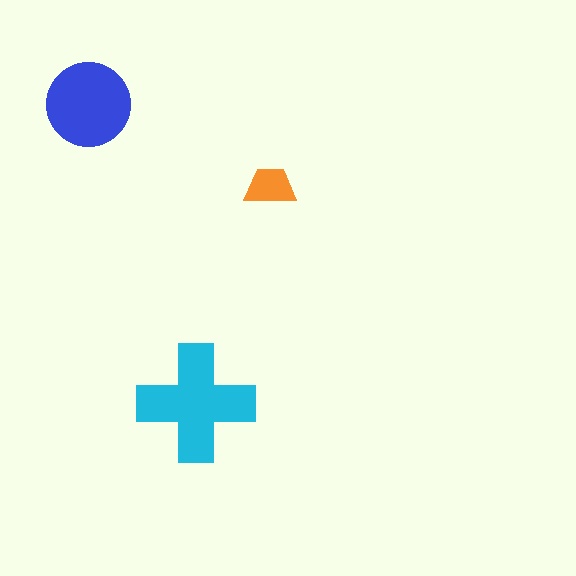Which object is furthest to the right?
The orange trapezoid is rightmost.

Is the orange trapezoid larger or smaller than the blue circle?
Smaller.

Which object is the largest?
The cyan cross.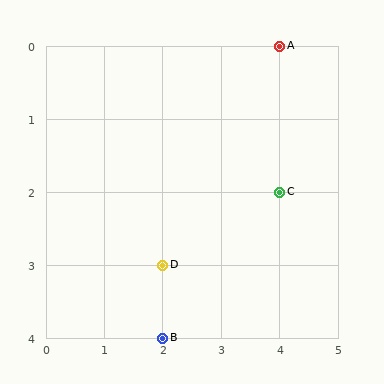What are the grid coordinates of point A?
Point A is at grid coordinates (4, 0).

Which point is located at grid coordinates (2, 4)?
Point B is at (2, 4).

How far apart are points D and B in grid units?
Points D and B are 1 row apart.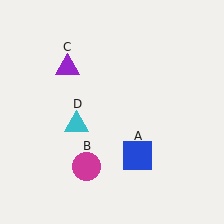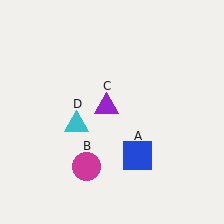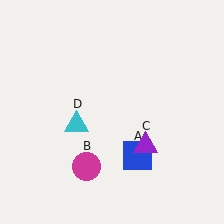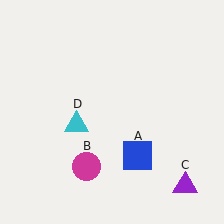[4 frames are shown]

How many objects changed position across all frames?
1 object changed position: purple triangle (object C).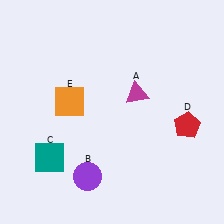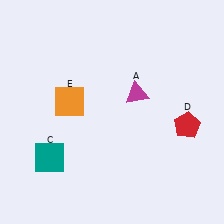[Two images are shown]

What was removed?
The purple circle (B) was removed in Image 2.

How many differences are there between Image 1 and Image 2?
There is 1 difference between the two images.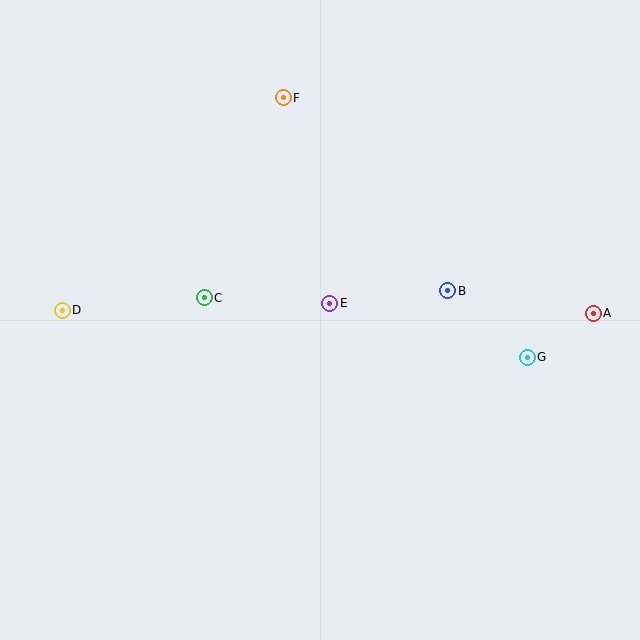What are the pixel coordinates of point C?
Point C is at (204, 298).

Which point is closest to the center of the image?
Point E at (330, 303) is closest to the center.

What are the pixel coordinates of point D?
Point D is at (62, 310).